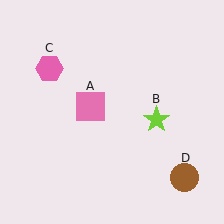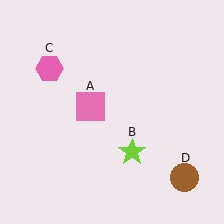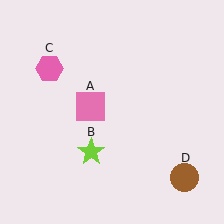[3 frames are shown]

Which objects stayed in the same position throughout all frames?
Pink square (object A) and pink hexagon (object C) and brown circle (object D) remained stationary.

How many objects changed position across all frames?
1 object changed position: lime star (object B).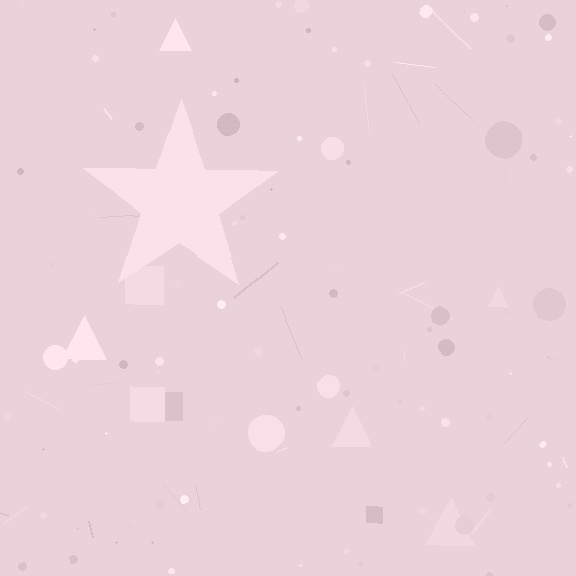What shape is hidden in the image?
A star is hidden in the image.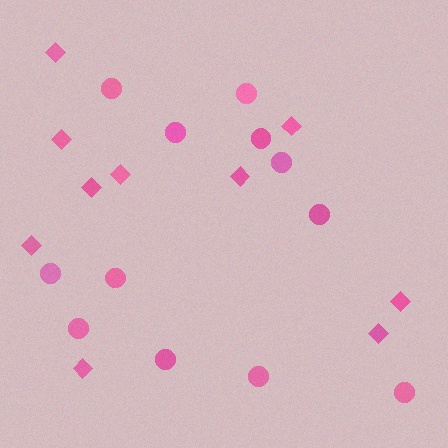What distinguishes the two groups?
There are 2 groups: one group of diamonds (10) and one group of circles (12).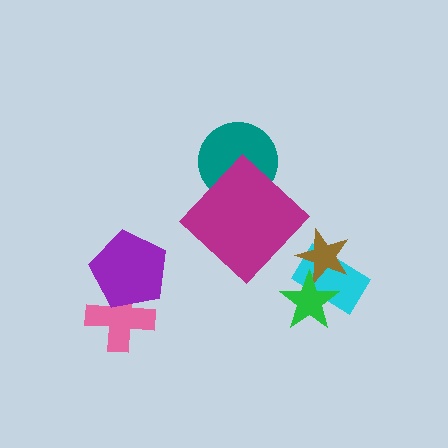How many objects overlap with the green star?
2 objects overlap with the green star.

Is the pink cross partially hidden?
Yes, it is partially covered by another shape.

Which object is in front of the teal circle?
The magenta diamond is in front of the teal circle.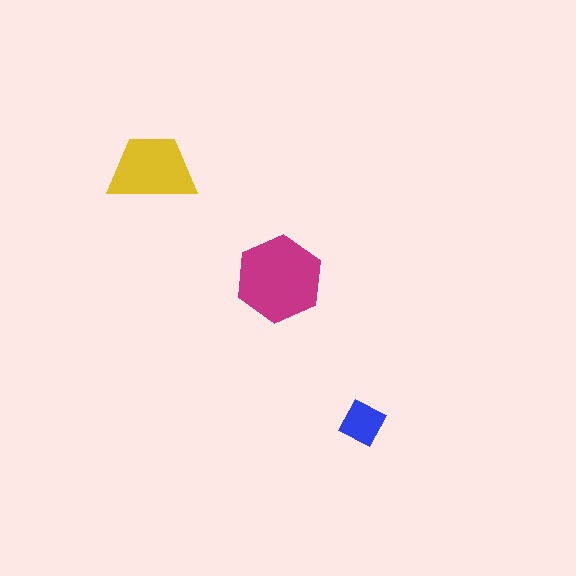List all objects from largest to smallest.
The magenta hexagon, the yellow trapezoid, the blue diamond.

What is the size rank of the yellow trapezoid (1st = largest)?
2nd.